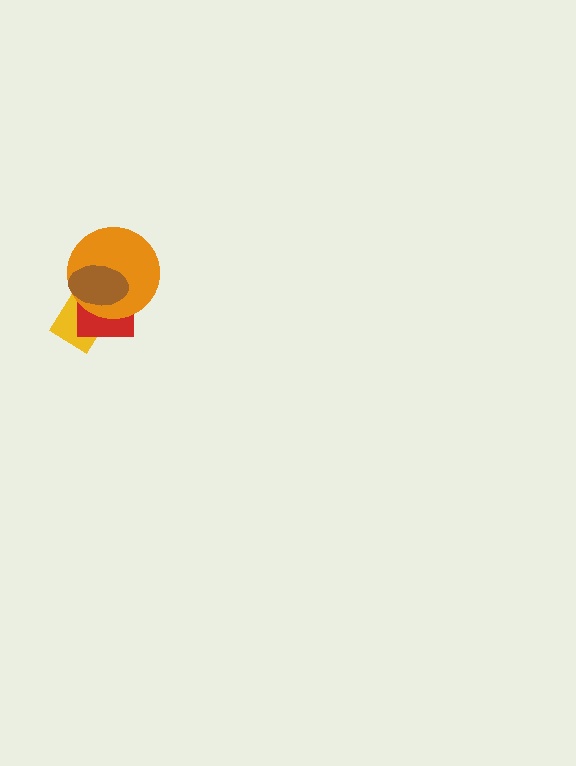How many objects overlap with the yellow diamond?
3 objects overlap with the yellow diamond.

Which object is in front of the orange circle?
The brown ellipse is in front of the orange circle.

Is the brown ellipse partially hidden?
No, no other shape covers it.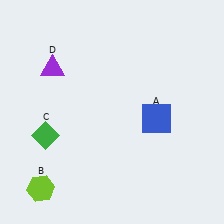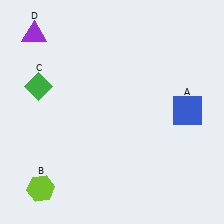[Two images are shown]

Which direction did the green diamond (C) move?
The green diamond (C) moved up.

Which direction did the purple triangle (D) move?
The purple triangle (D) moved up.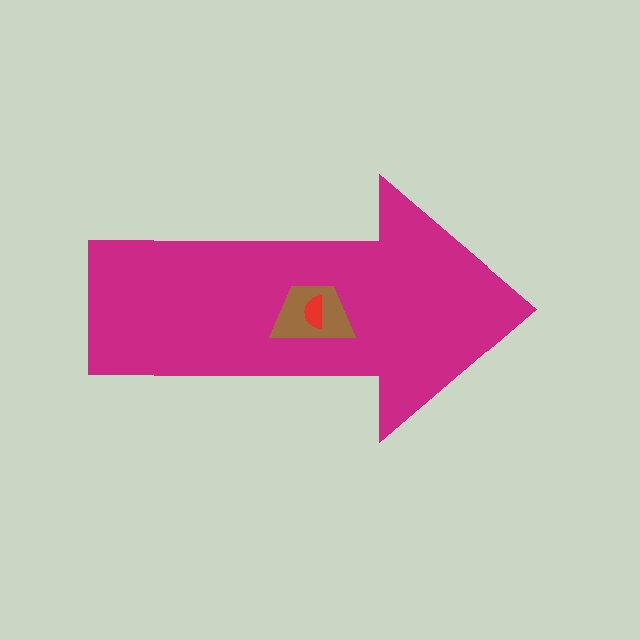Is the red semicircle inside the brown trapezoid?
Yes.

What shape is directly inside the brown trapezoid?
The red semicircle.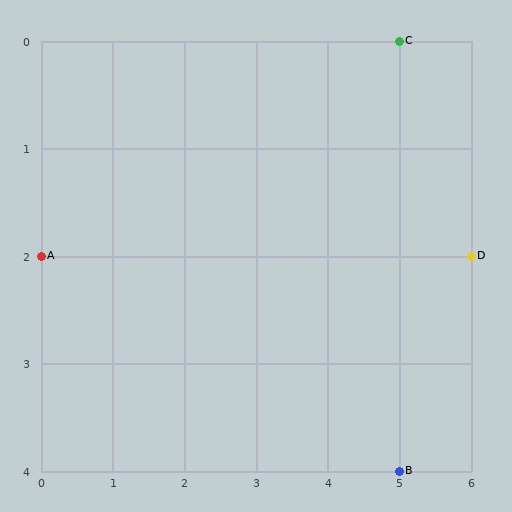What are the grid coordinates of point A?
Point A is at grid coordinates (0, 2).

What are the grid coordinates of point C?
Point C is at grid coordinates (5, 0).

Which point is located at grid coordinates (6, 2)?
Point D is at (6, 2).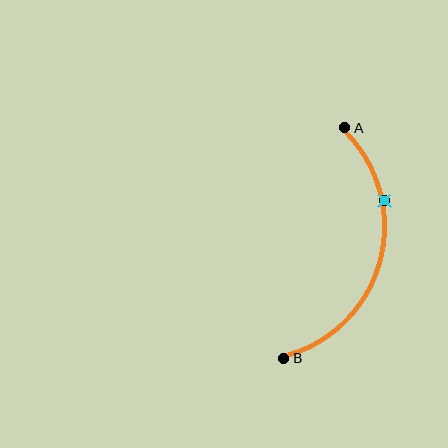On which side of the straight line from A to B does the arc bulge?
The arc bulges to the right of the straight line connecting A and B.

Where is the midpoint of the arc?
The arc midpoint is the point on the curve farthest from the straight line joining A and B. It sits to the right of that line.